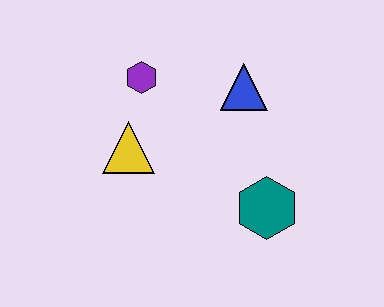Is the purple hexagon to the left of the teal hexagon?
Yes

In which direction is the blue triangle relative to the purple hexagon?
The blue triangle is to the right of the purple hexagon.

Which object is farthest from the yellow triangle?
The teal hexagon is farthest from the yellow triangle.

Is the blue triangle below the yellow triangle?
No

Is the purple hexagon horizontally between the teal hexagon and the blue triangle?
No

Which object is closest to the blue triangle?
The purple hexagon is closest to the blue triangle.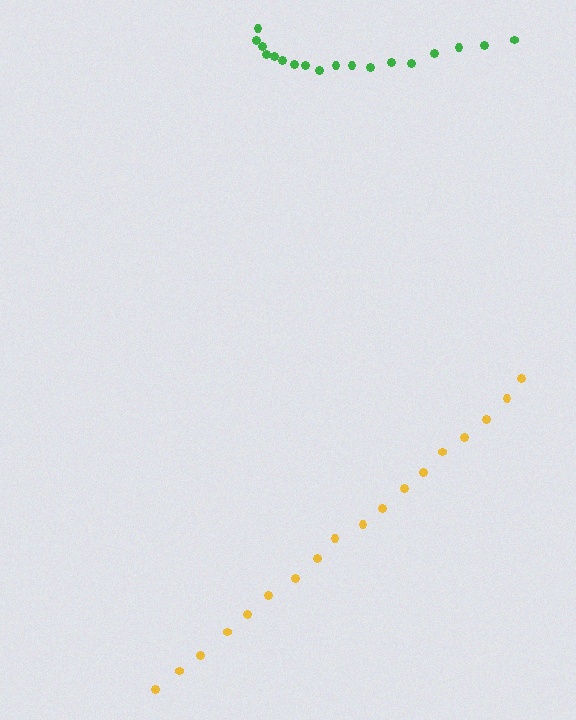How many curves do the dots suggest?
There are 2 distinct paths.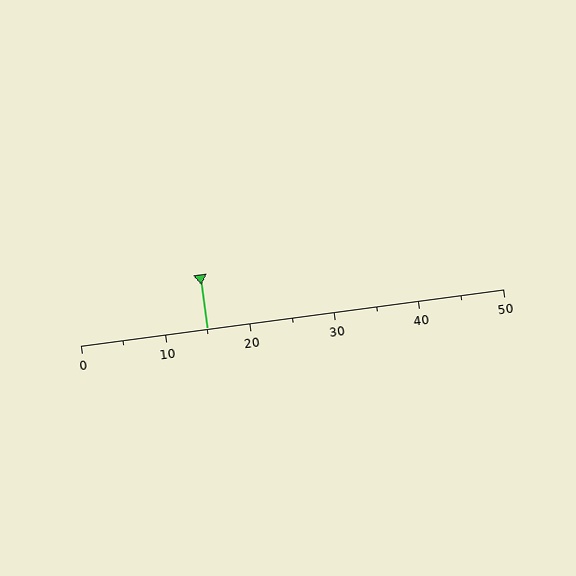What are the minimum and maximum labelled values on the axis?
The axis runs from 0 to 50.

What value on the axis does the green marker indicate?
The marker indicates approximately 15.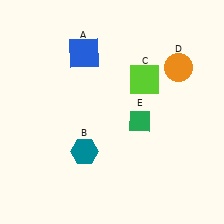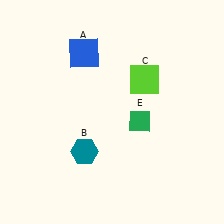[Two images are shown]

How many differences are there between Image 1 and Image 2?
There is 1 difference between the two images.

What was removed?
The orange circle (D) was removed in Image 2.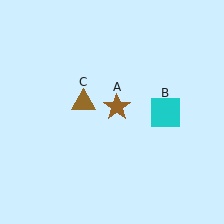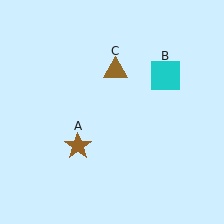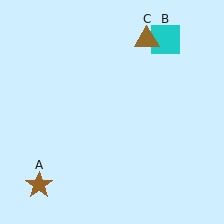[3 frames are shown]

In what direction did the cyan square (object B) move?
The cyan square (object B) moved up.